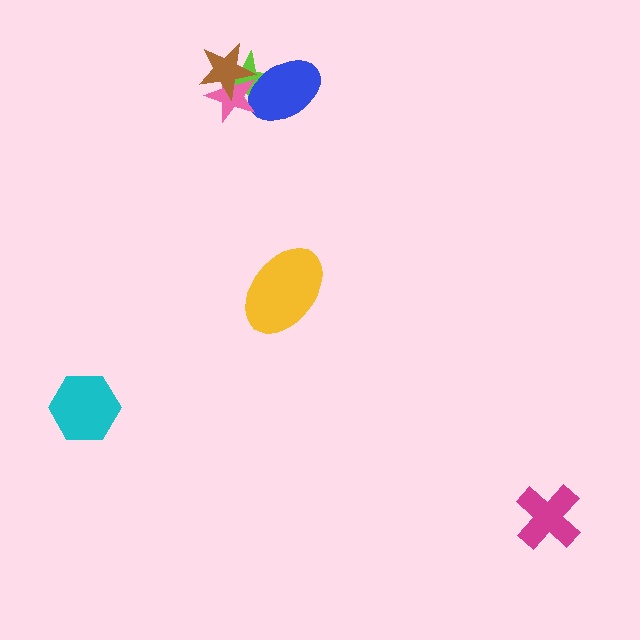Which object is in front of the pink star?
The brown star is in front of the pink star.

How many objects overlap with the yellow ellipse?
0 objects overlap with the yellow ellipse.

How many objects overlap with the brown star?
3 objects overlap with the brown star.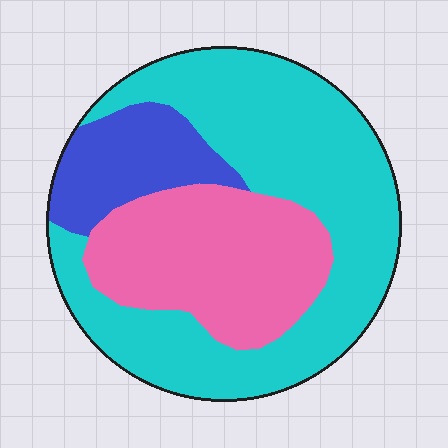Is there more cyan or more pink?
Cyan.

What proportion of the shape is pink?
Pink covers 29% of the shape.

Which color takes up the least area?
Blue, at roughly 15%.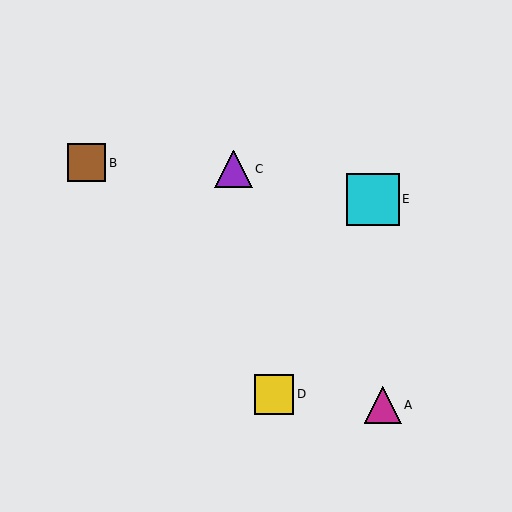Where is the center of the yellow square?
The center of the yellow square is at (274, 394).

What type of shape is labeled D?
Shape D is a yellow square.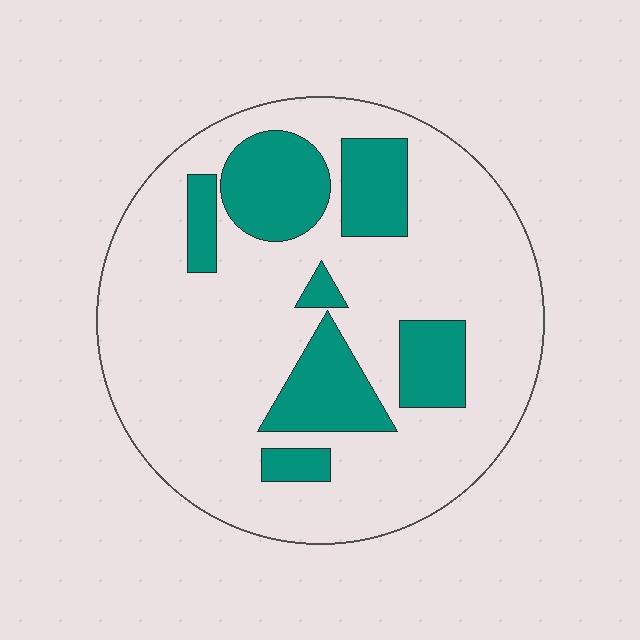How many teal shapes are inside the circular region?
7.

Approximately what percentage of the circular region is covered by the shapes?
Approximately 25%.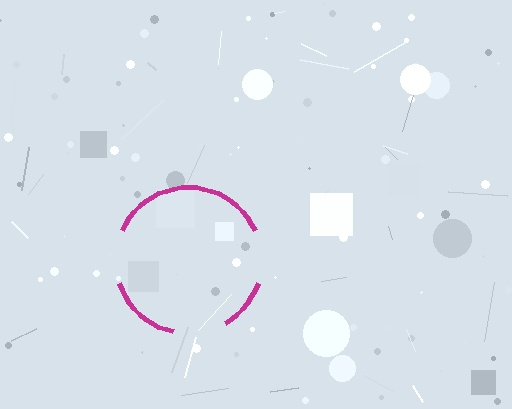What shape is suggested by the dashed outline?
The dashed outline suggests a circle.